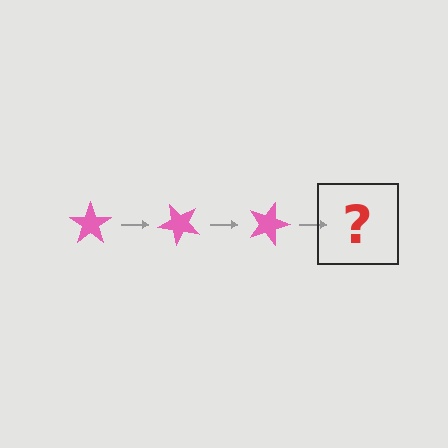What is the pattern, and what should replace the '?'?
The pattern is that the star rotates 45 degrees each step. The '?' should be a pink star rotated 135 degrees.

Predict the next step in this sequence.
The next step is a pink star rotated 135 degrees.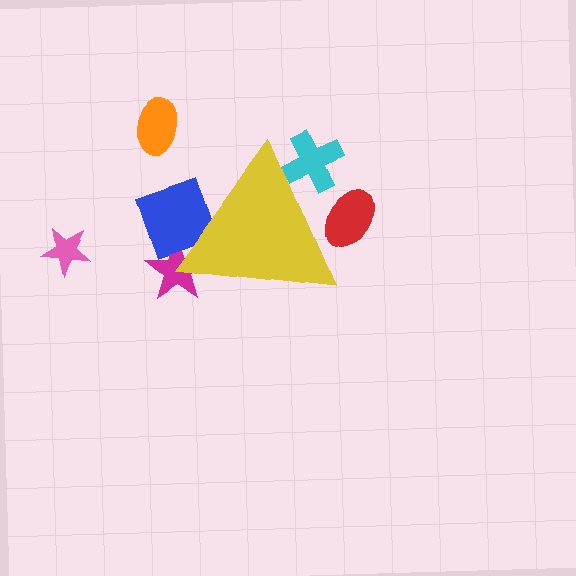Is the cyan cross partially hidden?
Yes, the cyan cross is partially hidden behind the yellow triangle.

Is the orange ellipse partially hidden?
No, the orange ellipse is fully visible.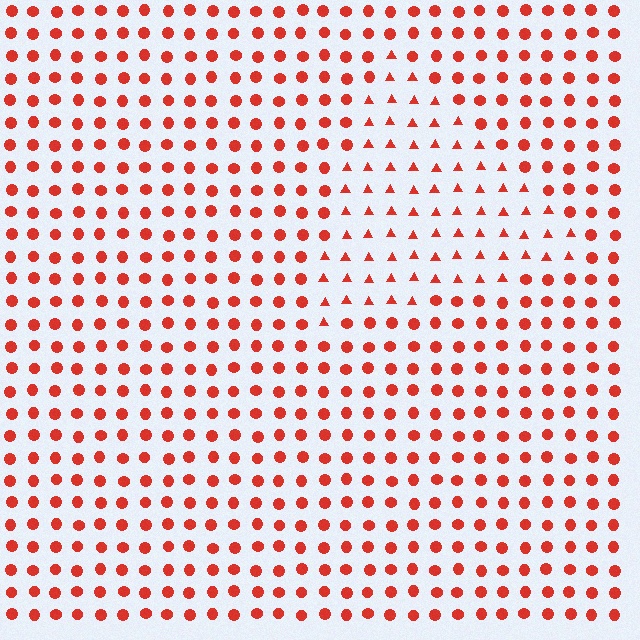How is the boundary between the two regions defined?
The boundary is defined by a change in element shape: triangles inside vs. circles outside. All elements share the same color and spacing.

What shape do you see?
I see a triangle.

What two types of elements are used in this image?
The image uses triangles inside the triangle region and circles outside it.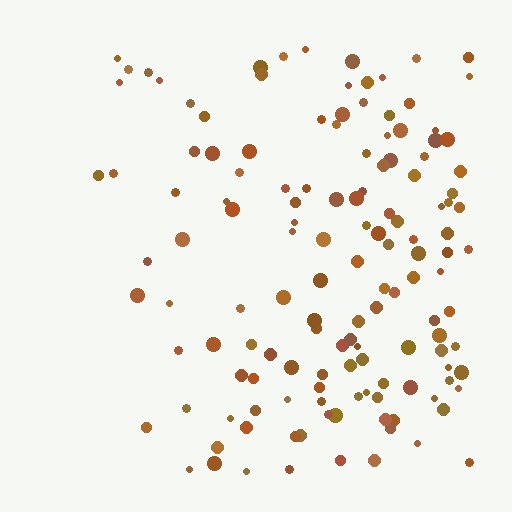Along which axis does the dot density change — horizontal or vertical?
Horizontal.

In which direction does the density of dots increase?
From left to right, with the right side densest.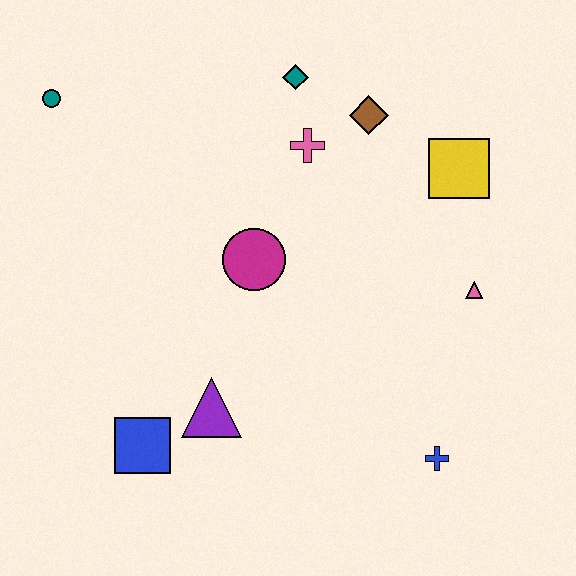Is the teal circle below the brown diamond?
No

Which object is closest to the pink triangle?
The yellow square is closest to the pink triangle.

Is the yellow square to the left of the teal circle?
No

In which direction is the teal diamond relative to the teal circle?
The teal diamond is to the right of the teal circle.